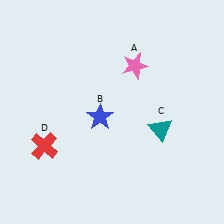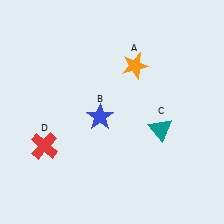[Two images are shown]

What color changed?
The star (A) changed from pink in Image 1 to orange in Image 2.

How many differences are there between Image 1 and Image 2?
There is 1 difference between the two images.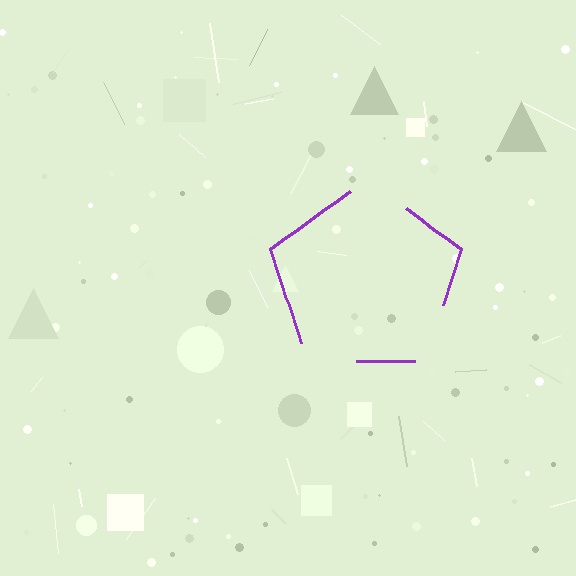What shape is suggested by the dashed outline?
The dashed outline suggests a pentagon.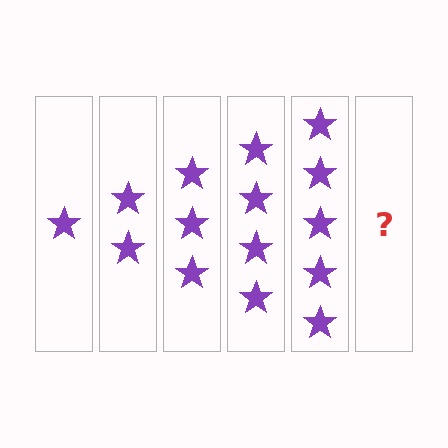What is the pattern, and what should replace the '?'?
The pattern is that each step adds one more star. The '?' should be 6 stars.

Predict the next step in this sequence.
The next step is 6 stars.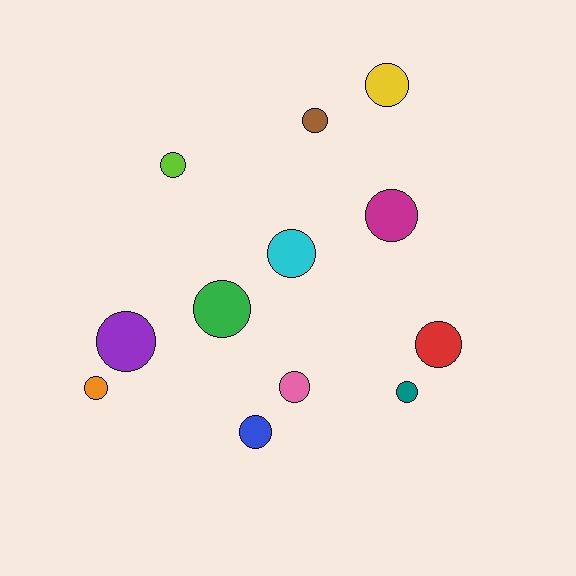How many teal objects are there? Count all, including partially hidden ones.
There is 1 teal object.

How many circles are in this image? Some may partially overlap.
There are 12 circles.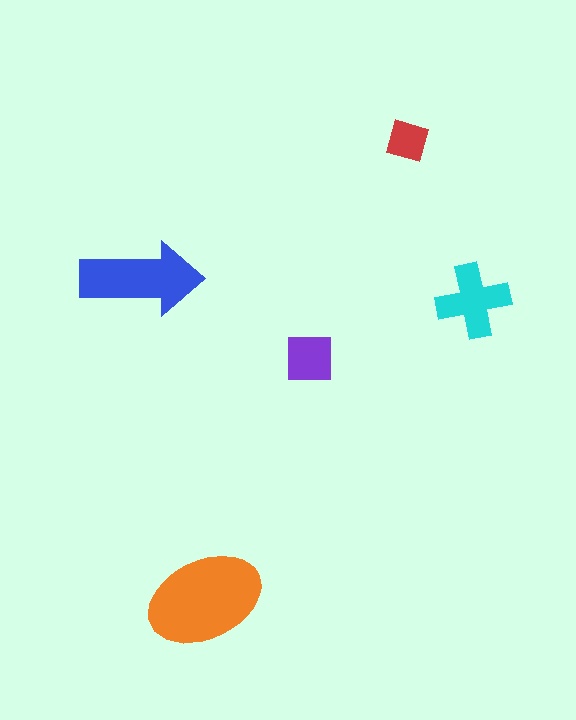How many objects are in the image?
There are 5 objects in the image.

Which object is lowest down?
The orange ellipse is bottommost.